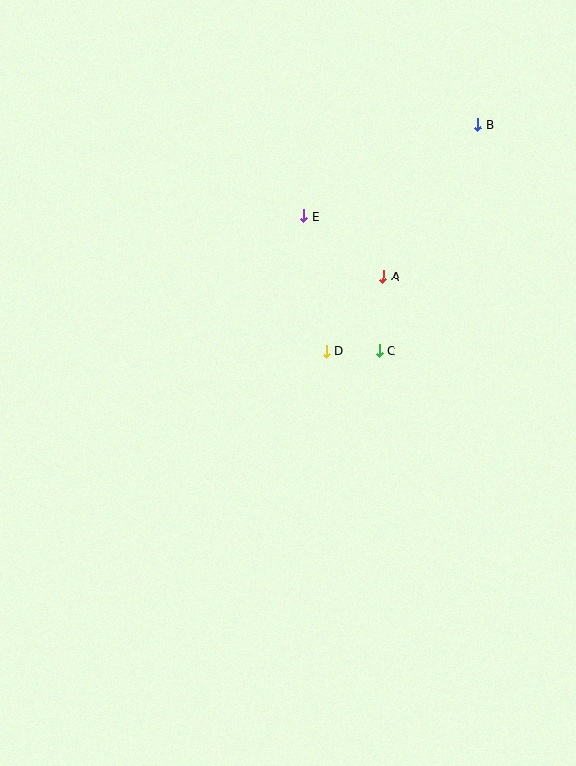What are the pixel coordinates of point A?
Point A is at (383, 277).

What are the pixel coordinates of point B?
Point B is at (478, 125).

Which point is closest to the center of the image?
Point D at (326, 351) is closest to the center.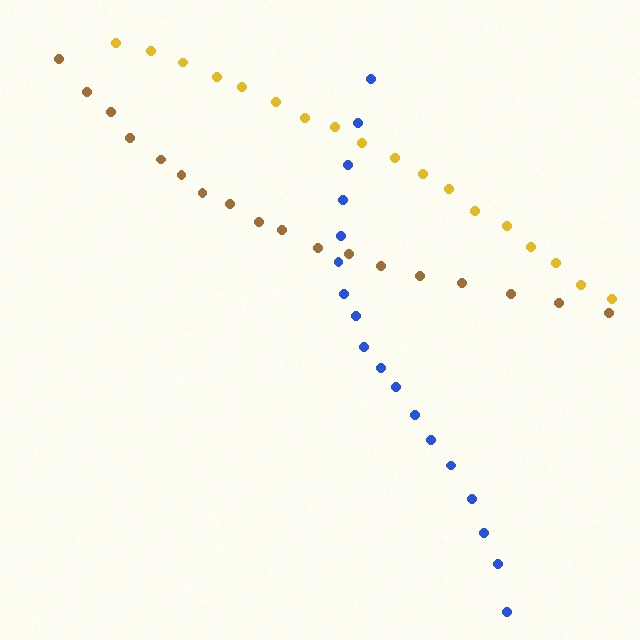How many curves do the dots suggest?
There are 3 distinct paths.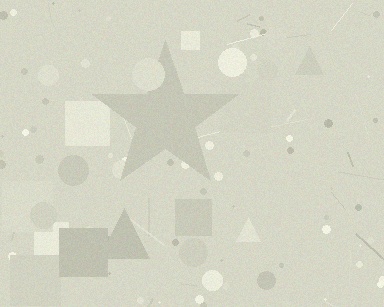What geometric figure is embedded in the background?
A star is embedded in the background.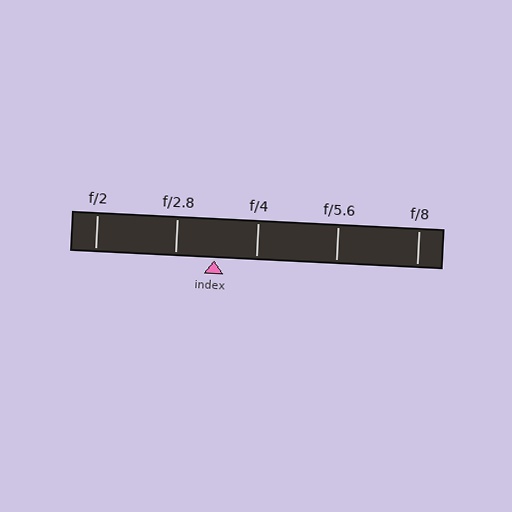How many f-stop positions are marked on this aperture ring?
There are 5 f-stop positions marked.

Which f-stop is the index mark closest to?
The index mark is closest to f/2.8.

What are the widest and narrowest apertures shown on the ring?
The widest aperture shown is f/2 and the narrowest is f/8.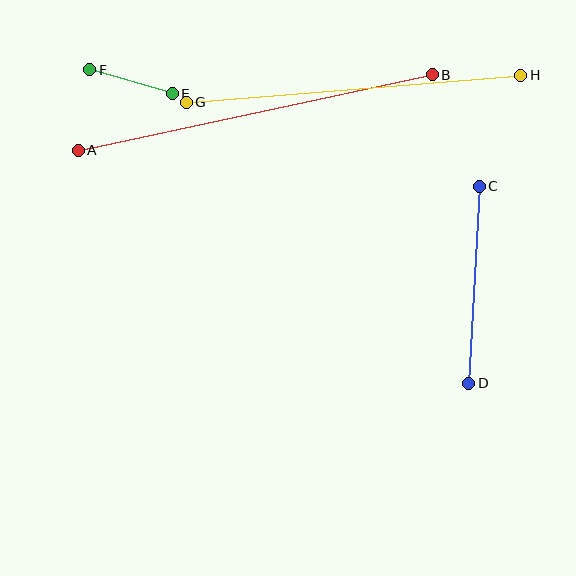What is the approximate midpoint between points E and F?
The midpoint is at approximately (131, 82) pixels.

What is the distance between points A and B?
The distance is approximately 362 pixels.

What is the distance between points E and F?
The distance is approximately 86 pixels.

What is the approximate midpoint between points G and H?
The midpoint is at approximately (353, 89) pixels.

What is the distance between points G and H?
The distance is approximately 335 pixels.